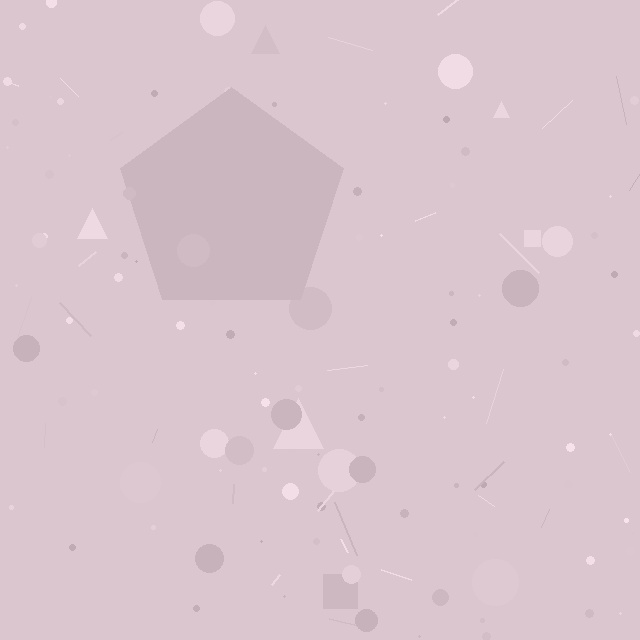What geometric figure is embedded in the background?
A pentagon is embedded in the background.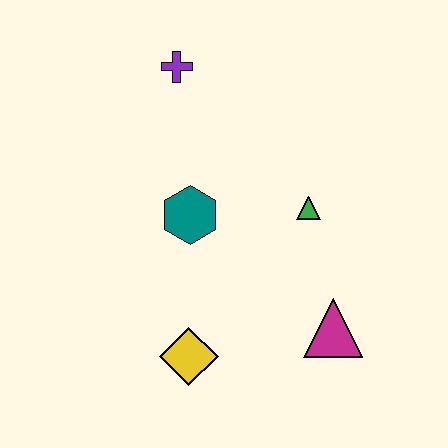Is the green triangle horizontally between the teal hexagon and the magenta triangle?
Yes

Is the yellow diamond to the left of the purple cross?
No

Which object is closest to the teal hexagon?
The green triangle is closest to the teal hexagon.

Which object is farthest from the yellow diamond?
The purple cross is farthest from the yellow diamond.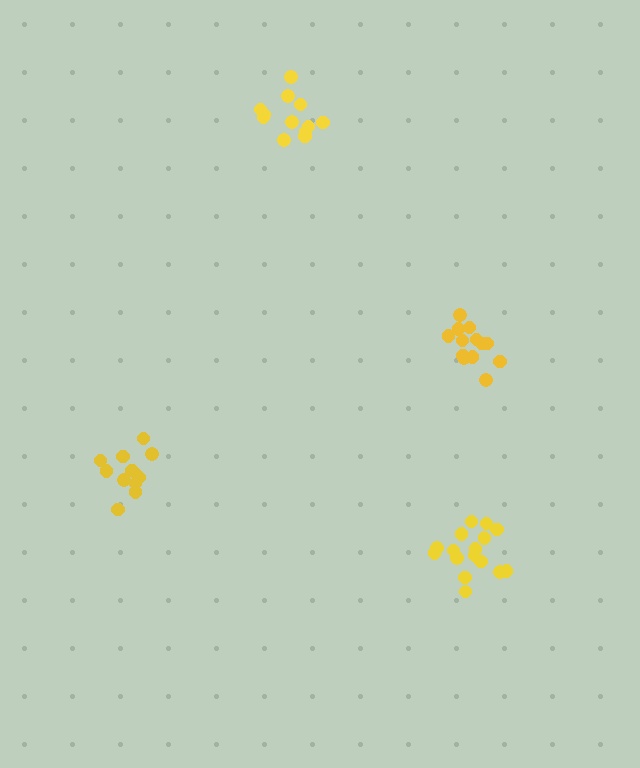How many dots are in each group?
Group 1: 12 dots, Group 2: 13 dots, Group 3: 12 dots, Group 4: 16 dots (53 total).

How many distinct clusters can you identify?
There are 4 distinct clusters.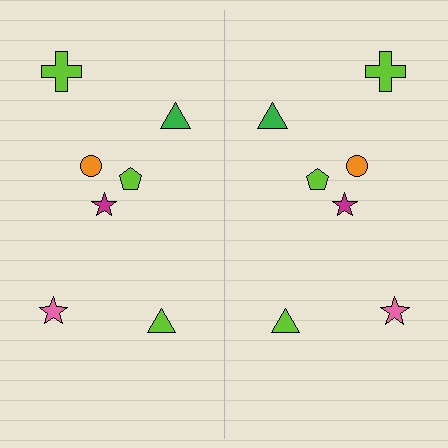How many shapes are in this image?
There are 14 shapes in this image.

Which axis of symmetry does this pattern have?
The pattern has a vertical axis of symmetry running through the center of the image.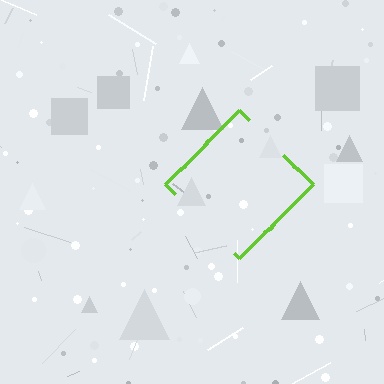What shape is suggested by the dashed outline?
The dashed outline suggests a diamond.